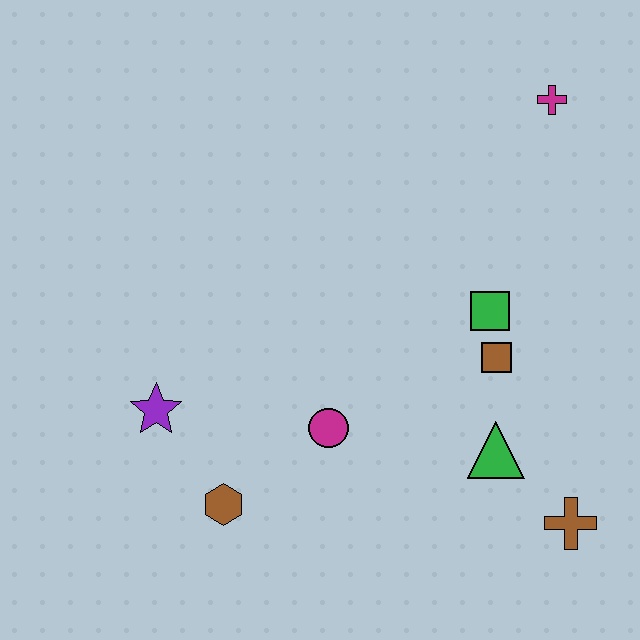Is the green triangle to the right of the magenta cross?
No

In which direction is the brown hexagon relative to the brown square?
The brown hexagon is to the left of the brown square.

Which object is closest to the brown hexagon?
The purple star is closest to the brown hexagon.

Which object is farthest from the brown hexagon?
The magenta cross is farthest from the brown hexagon.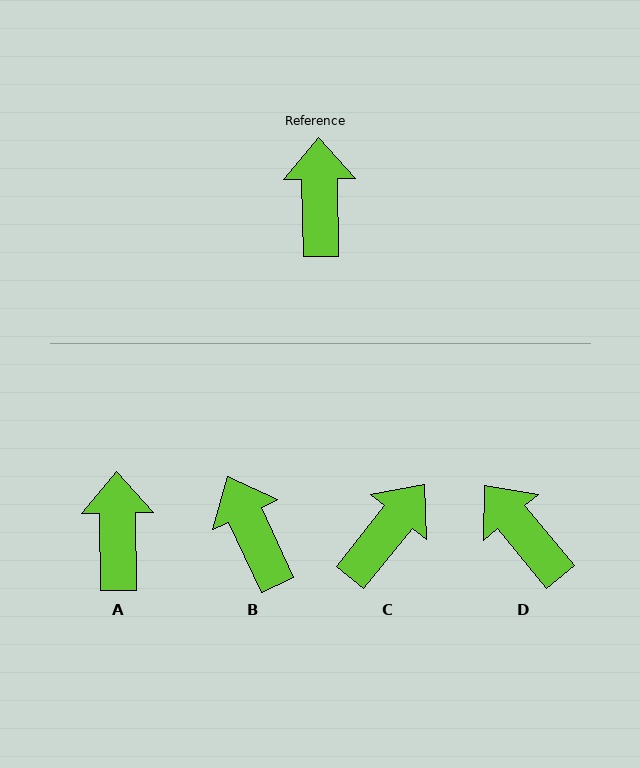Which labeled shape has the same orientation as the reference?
A.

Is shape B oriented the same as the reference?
No, it is off by about 24 degrees.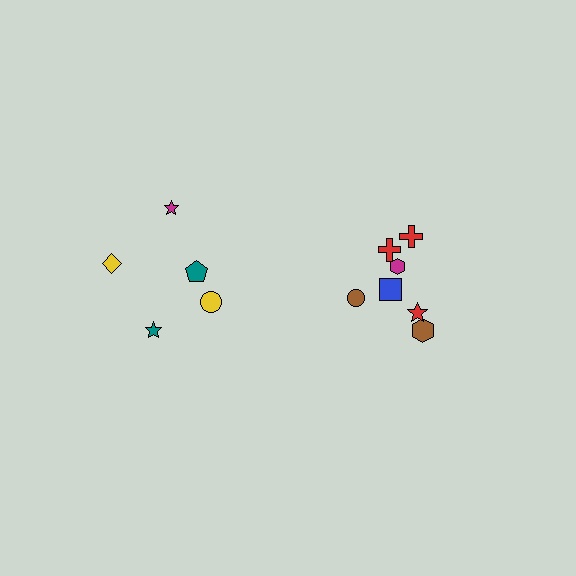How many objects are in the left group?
There are 5 objects.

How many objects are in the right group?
There are 7 objects.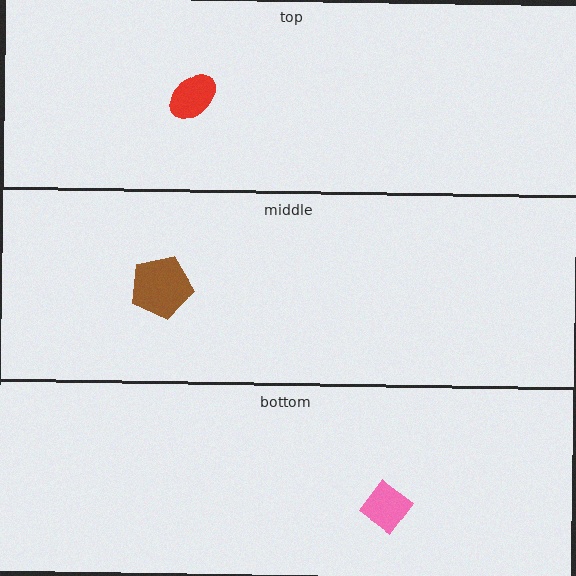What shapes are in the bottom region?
The pink diamond.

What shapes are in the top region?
The red ellipse.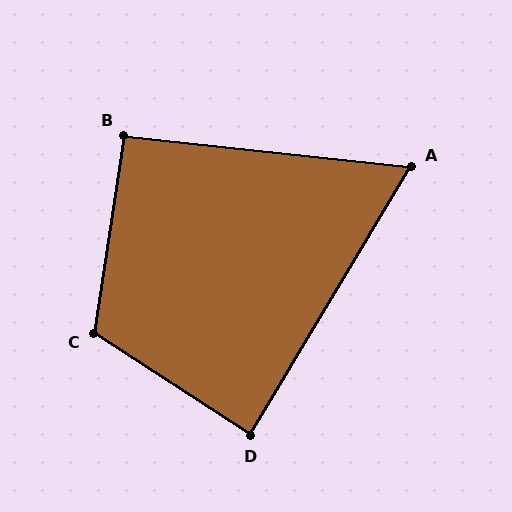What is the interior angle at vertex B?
Approximately 92 degrees (approximately right).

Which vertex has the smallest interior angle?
A, at approximately 65 degrees.